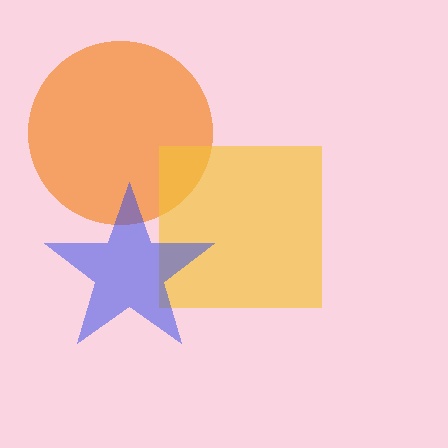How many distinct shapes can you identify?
There are 3 distinct shapes: an orange circle, a yellow square, a blue star.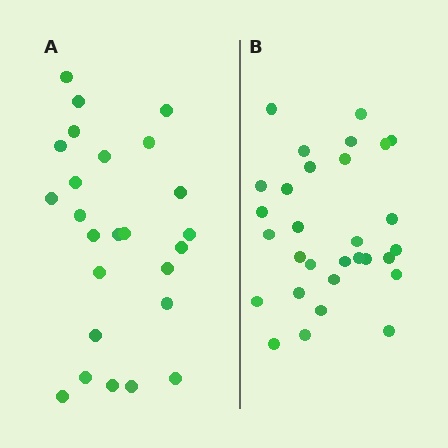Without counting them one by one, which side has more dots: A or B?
Region B (the right region) has more dots.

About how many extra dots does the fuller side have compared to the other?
Region B has about 5 more dots than region A.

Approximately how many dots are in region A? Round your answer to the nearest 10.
About 20 dots. (The exact count is 25, which rounds to 20.)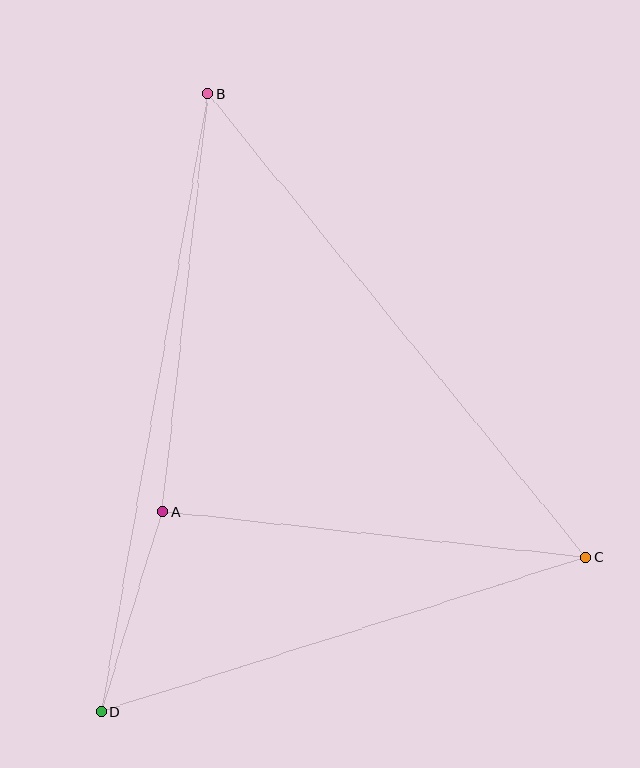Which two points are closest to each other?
Points A and D are closest to each other.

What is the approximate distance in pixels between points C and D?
The distance between C and D is approximately 509 pixels.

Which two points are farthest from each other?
Points B and D are farthest from each other.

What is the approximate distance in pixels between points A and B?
The distance between A and B is approximately 420 pixels.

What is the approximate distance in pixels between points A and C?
The distance between A and C is approximately 426 pixels.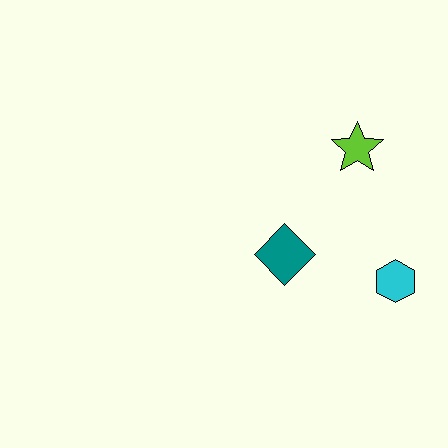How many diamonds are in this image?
There is 1 diamond.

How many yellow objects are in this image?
There are no yellow objects.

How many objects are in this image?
There are 3 objects.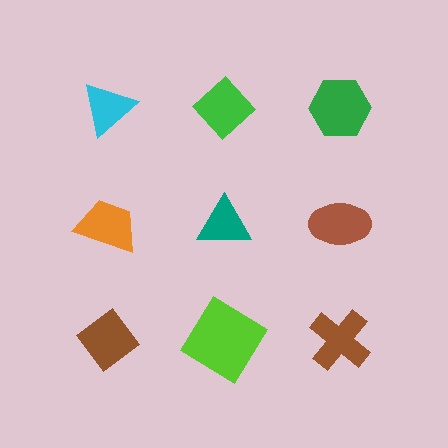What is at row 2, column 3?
A brown ellipse.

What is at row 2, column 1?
An orange trapezoid.